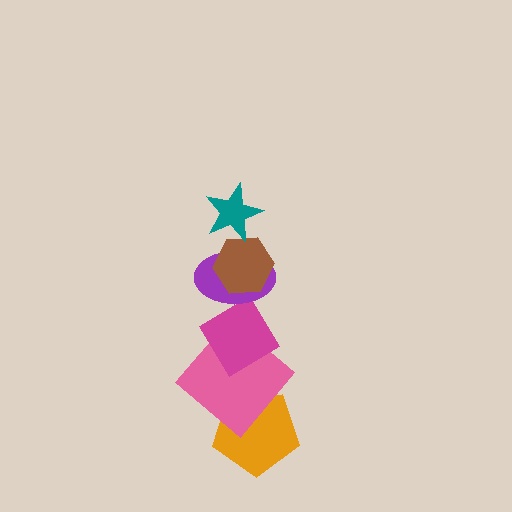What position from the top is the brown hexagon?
The brown hexagon is 2nd from the top.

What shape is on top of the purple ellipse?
The brown hexagon is on top of the purple ellipse.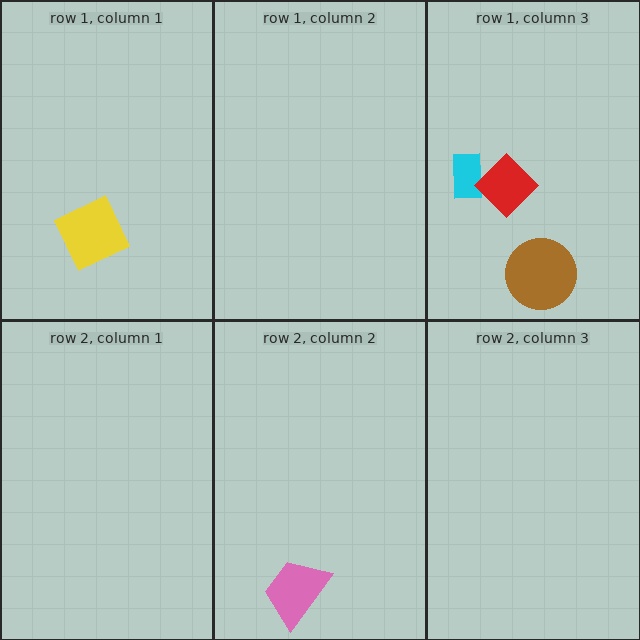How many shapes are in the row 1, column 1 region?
1.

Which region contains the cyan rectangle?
The row 1, column 3 region.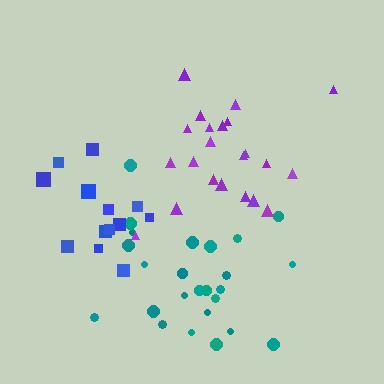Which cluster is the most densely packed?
Teal.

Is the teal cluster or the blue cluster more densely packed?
Teal.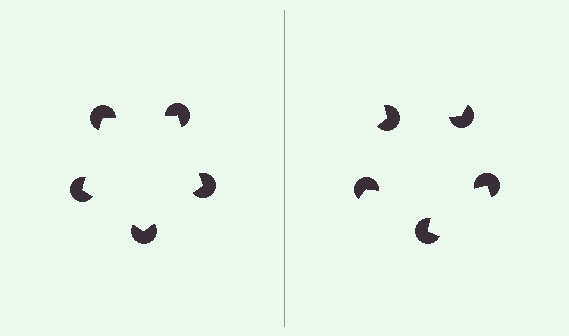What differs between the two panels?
The pac-man discs are positioned identically on both sides; only the wedge orientations differ. On the left they align to a pentagon; on the right they are misaligned.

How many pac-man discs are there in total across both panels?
10 — 5 on each side.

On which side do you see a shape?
An illusory pentagon appears on the left side. On the right side the wedge cuts are rotated, so no coherent shape forms.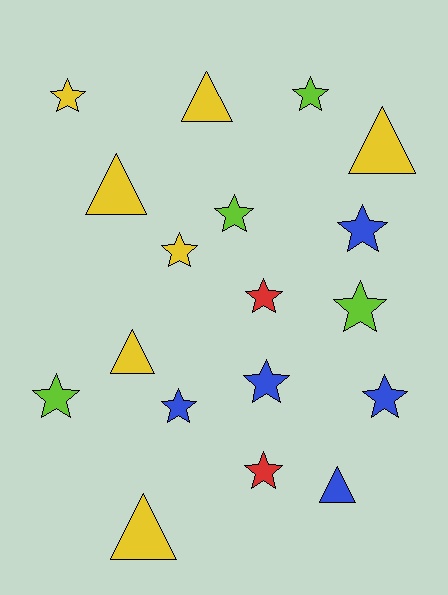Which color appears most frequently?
Yellow, with 7 objects.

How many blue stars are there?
There are 4 blue stars.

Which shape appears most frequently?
Star, with 12 objects.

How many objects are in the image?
There are 18 objects.